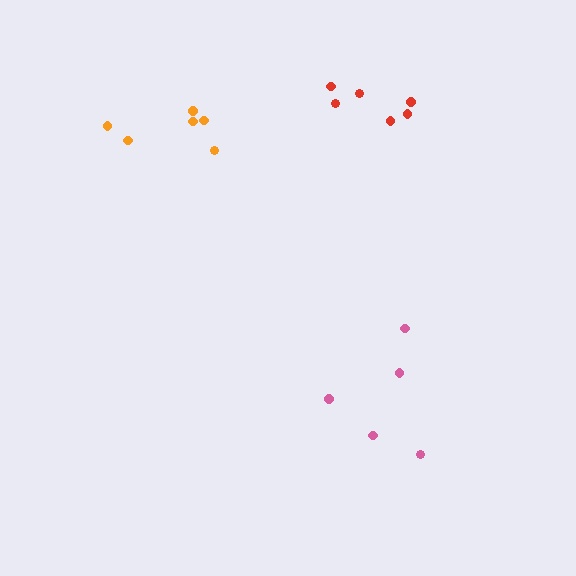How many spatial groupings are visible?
There are 3 spatial groupings.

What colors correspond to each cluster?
The clusters are colored: pink, red, orange.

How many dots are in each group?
Group 1: 5 dots, Group 2: 6 dots, Group 3: 6 dots (17 total).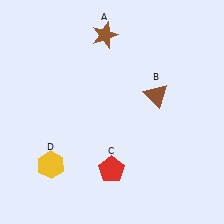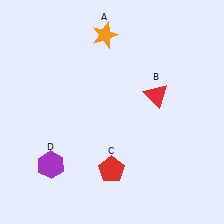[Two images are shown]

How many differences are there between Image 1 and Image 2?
There are 3 differences between the two images.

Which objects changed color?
A changed from brown to orange. B changed from brown to red. D changed from yellow to purple.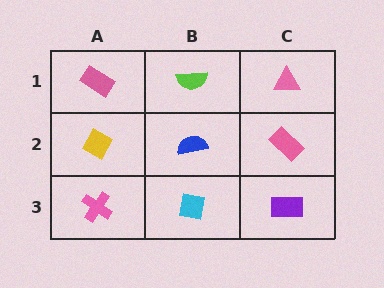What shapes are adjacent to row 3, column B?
A blue semicircle (row 2, column B), a pink cross (row 3, column A), a purple rectangle (row 3, column C).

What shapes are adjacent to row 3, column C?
A pink rectangle (row 2, column C), a cyan square (row 3, column B).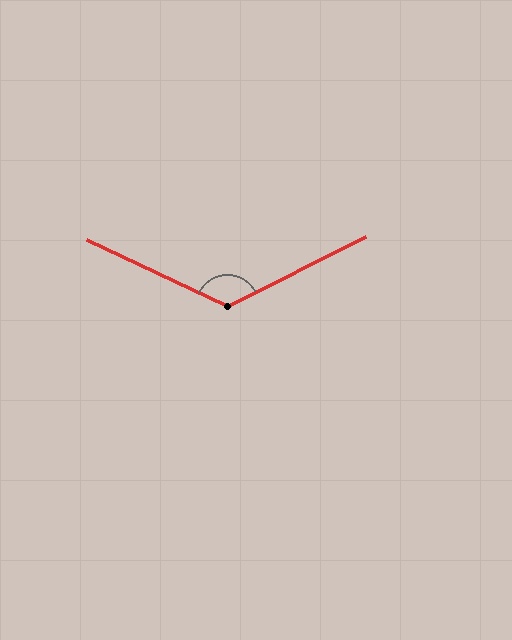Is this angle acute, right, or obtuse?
It is obtuse.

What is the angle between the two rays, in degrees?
Approximately 128 degrees.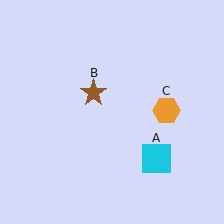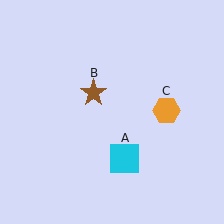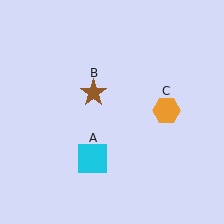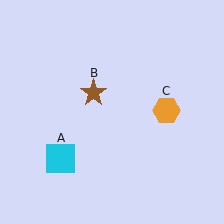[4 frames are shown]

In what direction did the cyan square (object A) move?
The cyan square (object A) moved left.